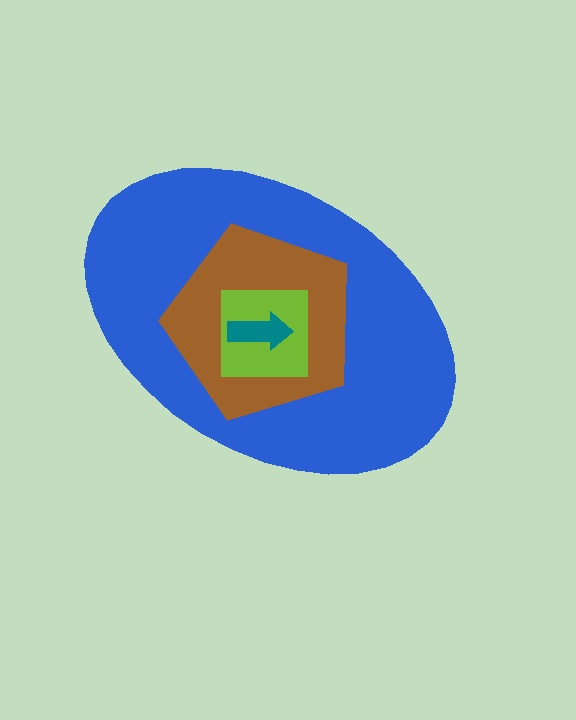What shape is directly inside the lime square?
The teal arrow.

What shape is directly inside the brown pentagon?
The lime square.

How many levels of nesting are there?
4.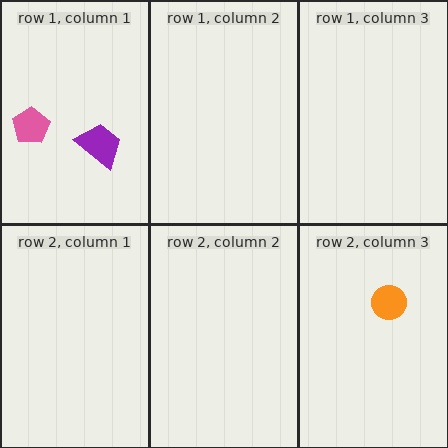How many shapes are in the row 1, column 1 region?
2.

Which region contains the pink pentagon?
The row 1, column 1 region.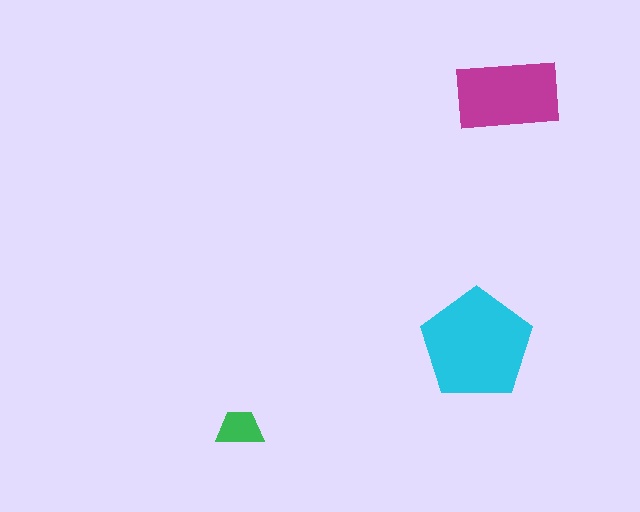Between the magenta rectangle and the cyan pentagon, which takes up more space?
The cyan pentagon.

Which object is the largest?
The cyan pentagon.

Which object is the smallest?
The green trapezoid.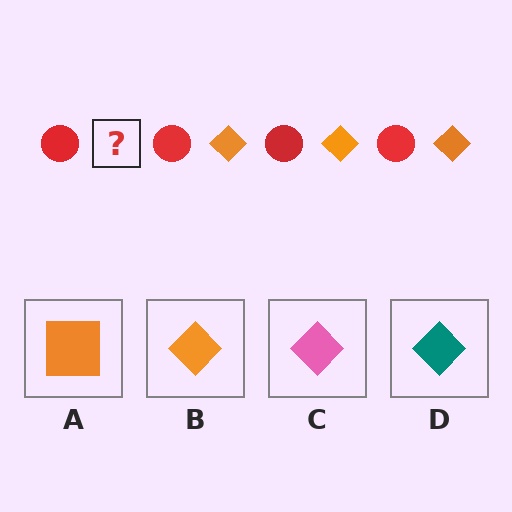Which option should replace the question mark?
Option B.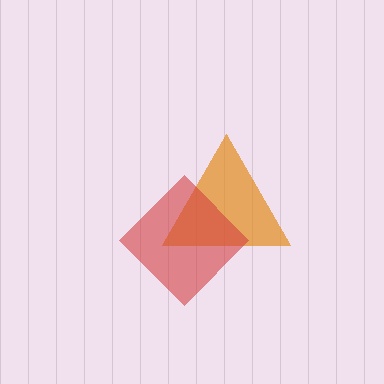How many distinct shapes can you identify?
There are 2 distinct shapes: an orange triangle, a red diamond.